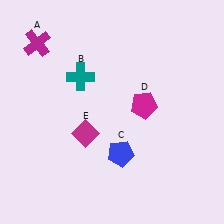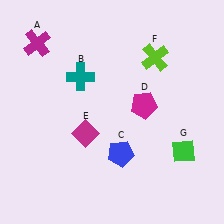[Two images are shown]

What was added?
A lime cross (F), a green diamond (G) were added in Image 2.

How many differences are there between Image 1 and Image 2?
There are 2 differences between the two images.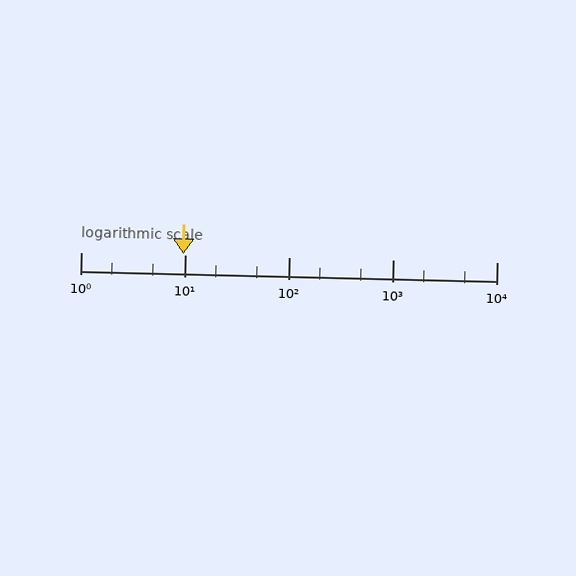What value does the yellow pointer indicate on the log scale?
The pointer indicates approximately 9.7.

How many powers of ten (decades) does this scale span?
The scale spans 4 decades, from 1 to 10000.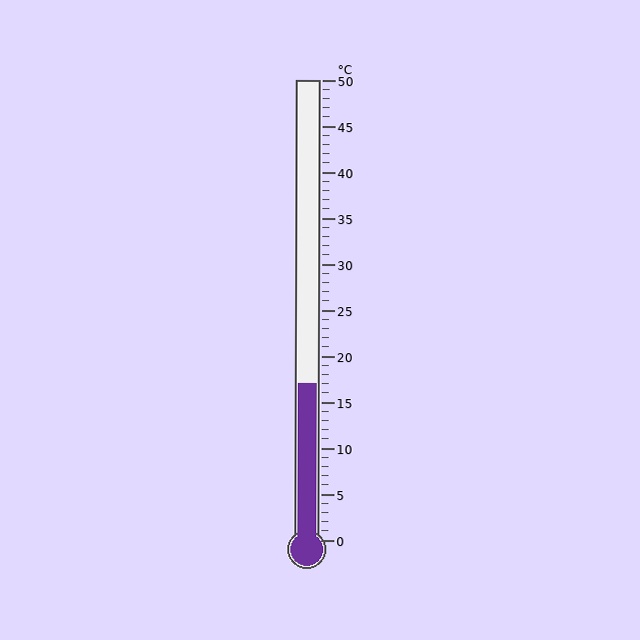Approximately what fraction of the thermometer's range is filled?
The thermometer is filled to approximately 35% of its range.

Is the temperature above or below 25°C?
The temperature is below 25°C.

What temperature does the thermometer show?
The thermometer shows approximately 17°C.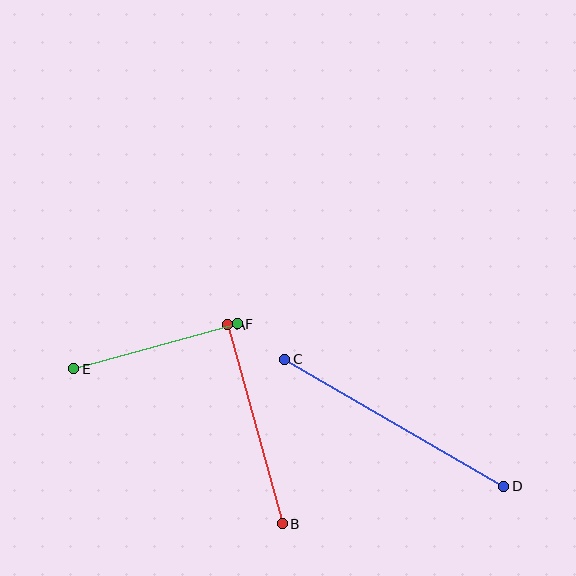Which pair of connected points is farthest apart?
Points C and D are farthest apart.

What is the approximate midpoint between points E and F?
The midpoint is at approximately (156, 346) pixels.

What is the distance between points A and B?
The distance is approximately 206 pixels.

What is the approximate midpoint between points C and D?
The midpoint is at approximately (394, 423) pixels.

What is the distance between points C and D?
The distance is approximately 253 pixels.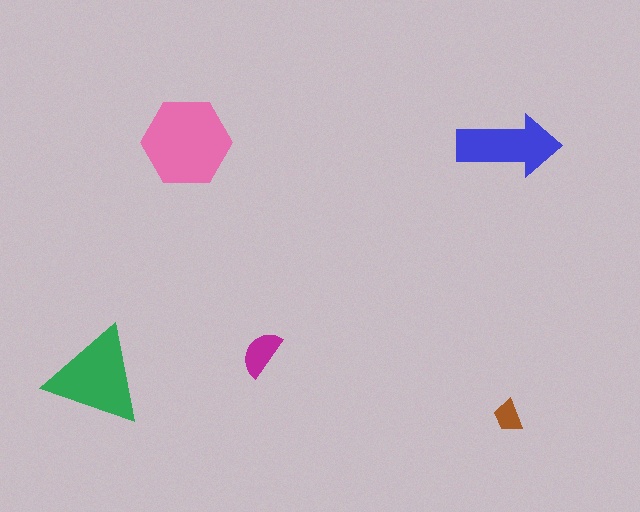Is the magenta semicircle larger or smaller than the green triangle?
Smaller.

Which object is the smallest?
The brown trapezoid.